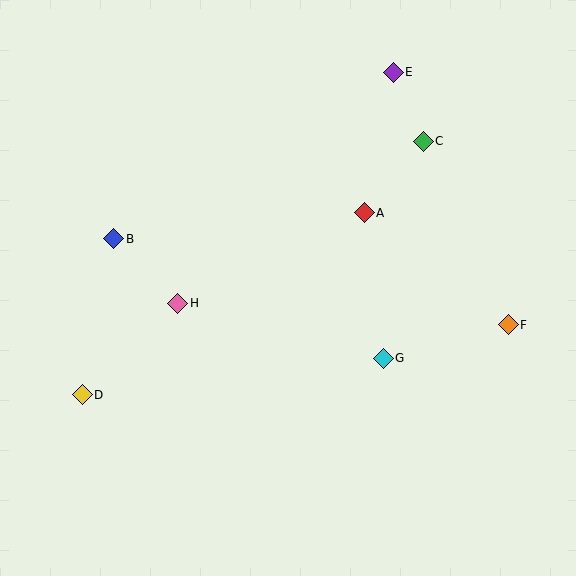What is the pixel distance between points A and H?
The distance between A and H is 207 pixels.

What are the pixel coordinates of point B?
Point B is at (114, 239).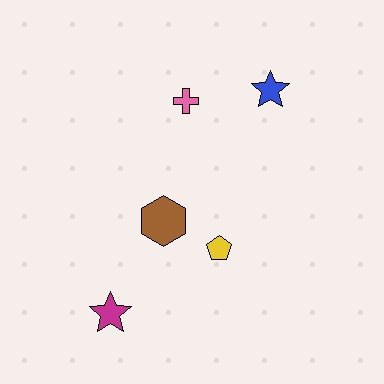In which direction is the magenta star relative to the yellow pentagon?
The magenta star is to the left of the yellow pentagon.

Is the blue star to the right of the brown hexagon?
Yes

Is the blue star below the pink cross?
No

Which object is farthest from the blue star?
The magenta star is farthest from the blue star.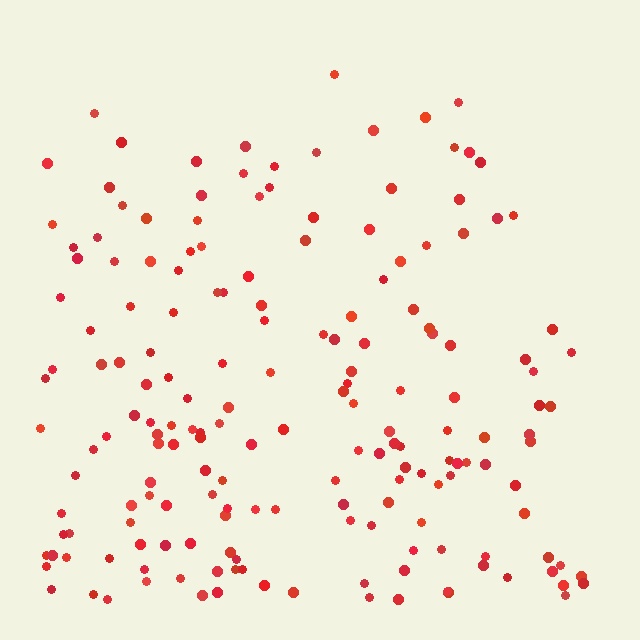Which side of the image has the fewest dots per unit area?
The top.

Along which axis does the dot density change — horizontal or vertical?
Vertical.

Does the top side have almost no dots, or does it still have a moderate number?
Still a moderate number, just noticeably fewer than the bottom.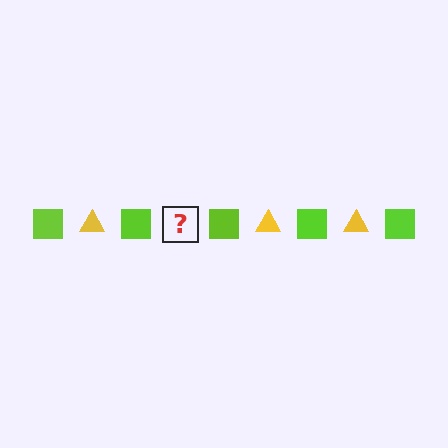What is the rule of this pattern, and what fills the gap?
The rule is that the pattern alternates between lime square and yellow triangle. The gap should be filled with a yellow triangle.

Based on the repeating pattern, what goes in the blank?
The blank should be a yellow triangle.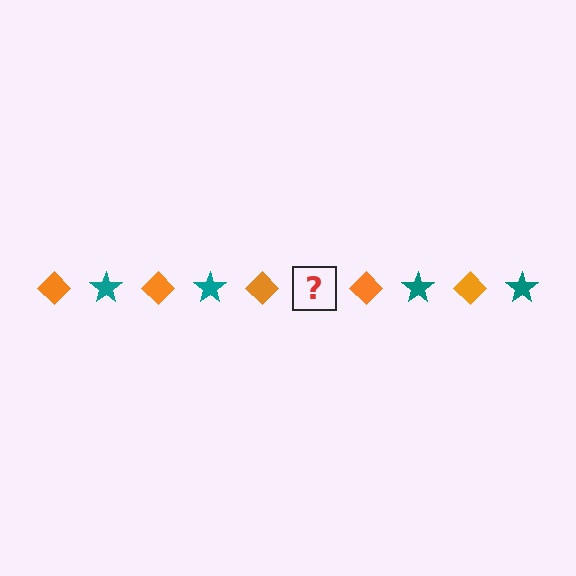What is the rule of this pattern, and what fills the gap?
The rule is that the pattern alternates between orange diamond and teal star. The gap should be filled with a teal star.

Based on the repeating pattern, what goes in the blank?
The blank should be a teal star.